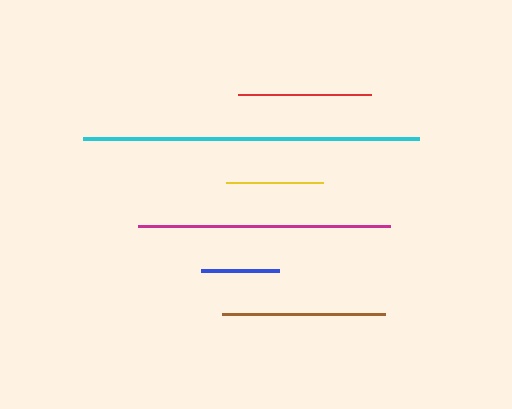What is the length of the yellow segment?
The yellow segment is approximately 97 pixels long.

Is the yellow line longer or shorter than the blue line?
The yellow line is longer than the blue line.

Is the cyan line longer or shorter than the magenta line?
The cyan line is longer than the magenta line.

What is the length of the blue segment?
The blue segment is approximately 78 pixels long.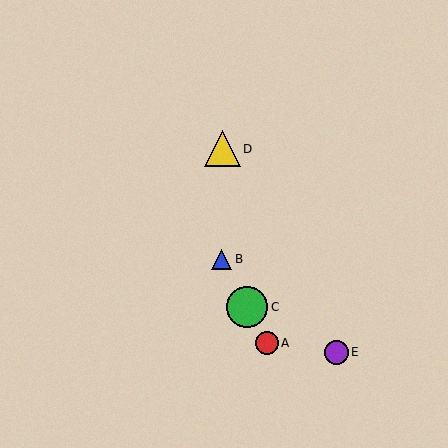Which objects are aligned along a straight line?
Objects A, B, C are aligned along a straight line.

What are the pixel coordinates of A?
Object A is at (267, 343).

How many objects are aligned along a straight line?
3 objects (A, B, C) are aligned along a straight line.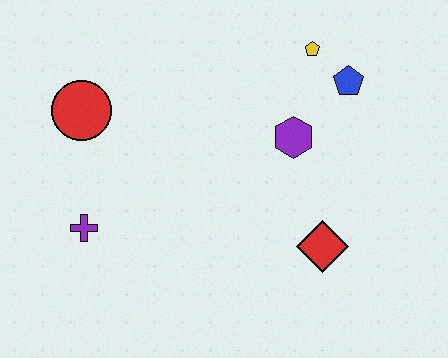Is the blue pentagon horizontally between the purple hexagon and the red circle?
No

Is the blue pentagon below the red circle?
No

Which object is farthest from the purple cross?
The blue pentagon is farthest from the purple cross.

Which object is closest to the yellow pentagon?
The blue pentagon is closest to the yellow pentagon.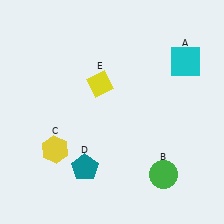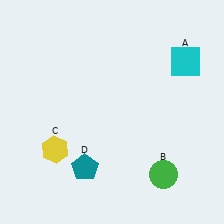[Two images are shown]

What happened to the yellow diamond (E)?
The yellow diamond (E) was removed in Image 2. It was in the top-left area of Image 1.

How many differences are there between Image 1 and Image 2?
There is 1 difference between the two images.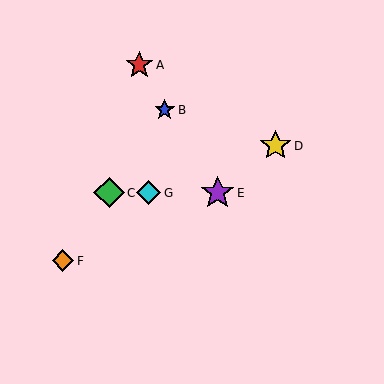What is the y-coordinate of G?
Object G is at y≈193.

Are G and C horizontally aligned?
Yes, both are at y≈193.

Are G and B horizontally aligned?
No, G is at y≈193 and B is at y≈110.